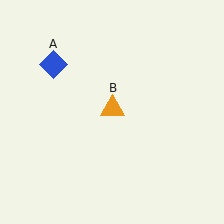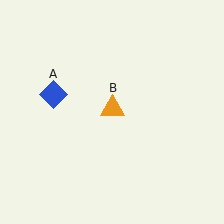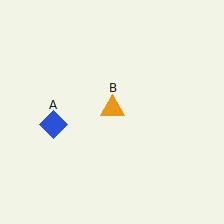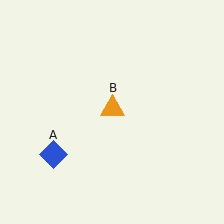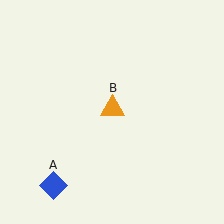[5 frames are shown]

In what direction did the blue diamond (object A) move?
The blue diamond (object A) moved down.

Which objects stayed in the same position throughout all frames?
Orange triangle (object B) remained stationary.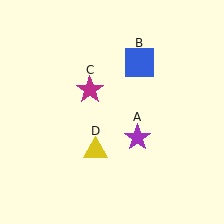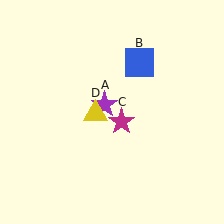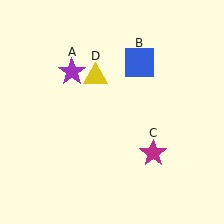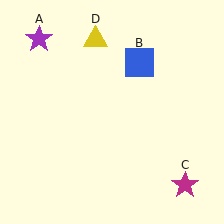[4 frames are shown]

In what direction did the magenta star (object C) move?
The magenta star (object C) moved down and to the right.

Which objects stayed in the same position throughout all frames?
Blue square (object B) remained stationary.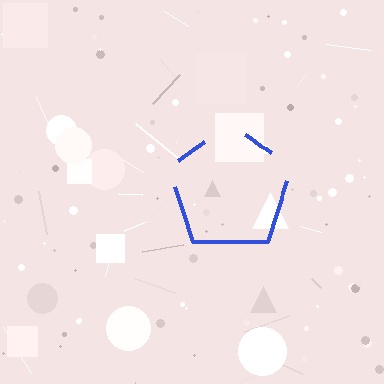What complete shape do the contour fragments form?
The contour fragments form a pentagon.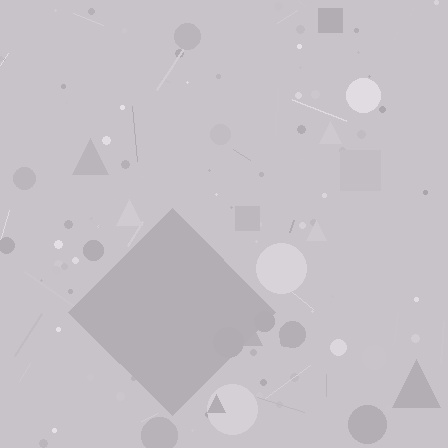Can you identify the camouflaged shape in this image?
The camouflaged shape is a diamond.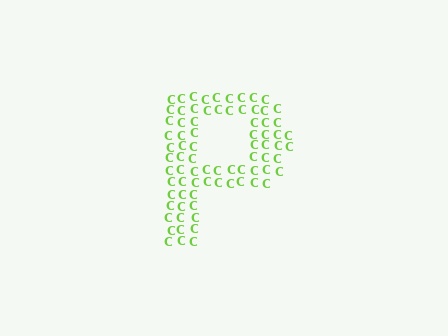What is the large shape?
The large shape is the letter P.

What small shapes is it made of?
It is made of small letter C's.